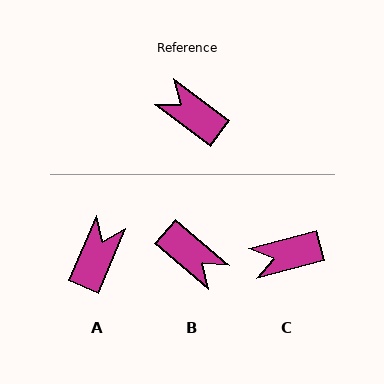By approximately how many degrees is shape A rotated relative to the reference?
Approximately 76 degrees clockwise.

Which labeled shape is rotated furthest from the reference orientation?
B, about 176 degrees away.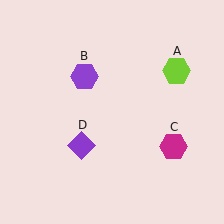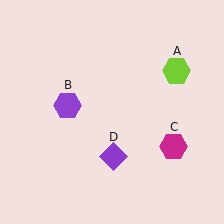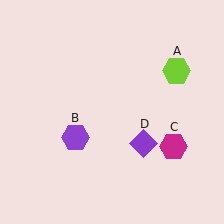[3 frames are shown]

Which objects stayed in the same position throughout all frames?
Lime hexagon (object A) and magenta hexagon (object C) remained stationary.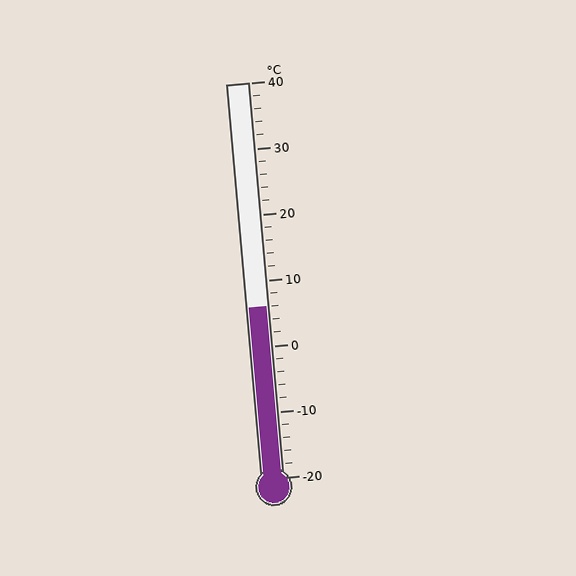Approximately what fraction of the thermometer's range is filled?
The thermometer is filled to approximately 45% of its range.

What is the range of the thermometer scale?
The thermometer scale ranges from -20°C to 40°C.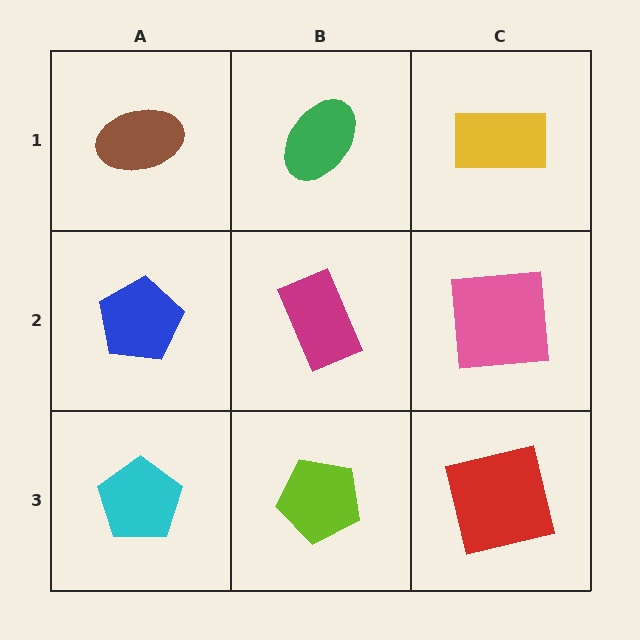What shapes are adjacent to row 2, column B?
A green ellipse (row 1, column B), a lime pentagon (row 3, column B), a blue pentagon (row 2, column A), a pink square (row 2, column C).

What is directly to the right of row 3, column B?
A red square.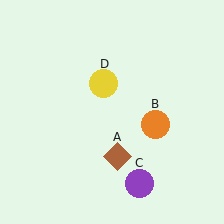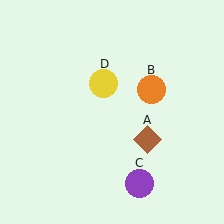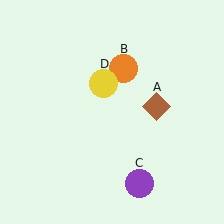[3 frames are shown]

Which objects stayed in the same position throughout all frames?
Purple circle (object C) and yellow circle (object D) remained stationary.